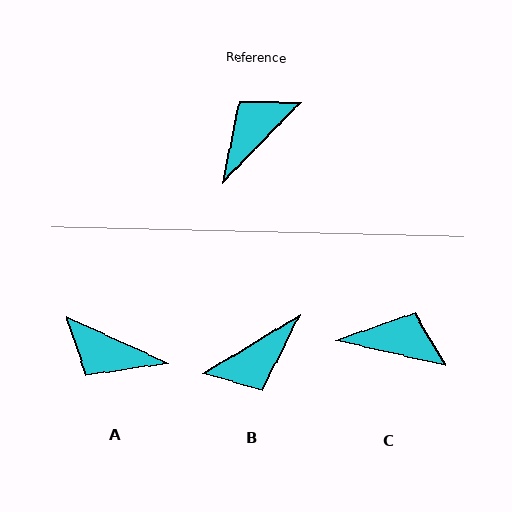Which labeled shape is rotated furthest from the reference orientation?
B, about 165 degrees away.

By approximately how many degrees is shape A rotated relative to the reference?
Approximately 110 degrees counter-clockwise.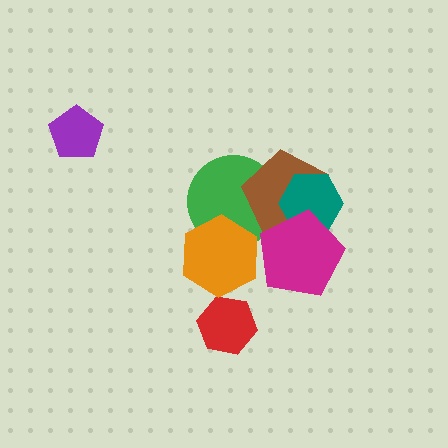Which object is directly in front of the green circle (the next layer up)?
The brown pentagon is directly in front of the green circle.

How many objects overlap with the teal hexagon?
2 objects overlap with the teal hexagon.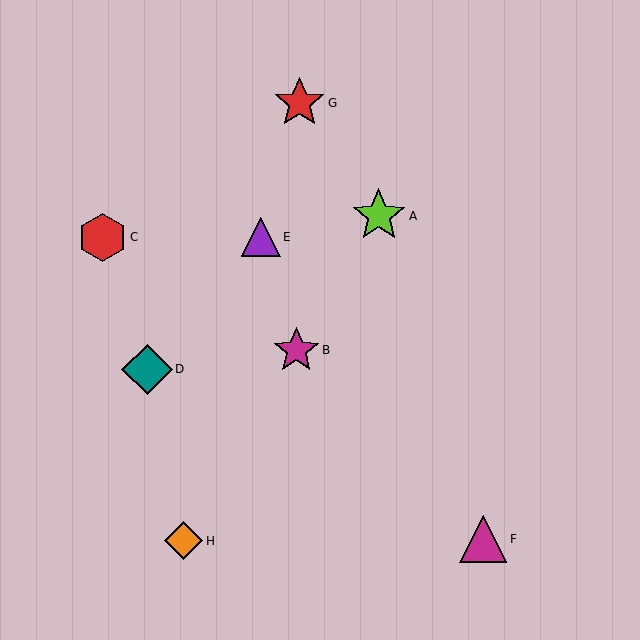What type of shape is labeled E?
Shape E is a purple triangle.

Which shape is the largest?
The lime star (labeled A) is the largest.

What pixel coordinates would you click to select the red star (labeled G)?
Click at (300, 103) to select the red star G.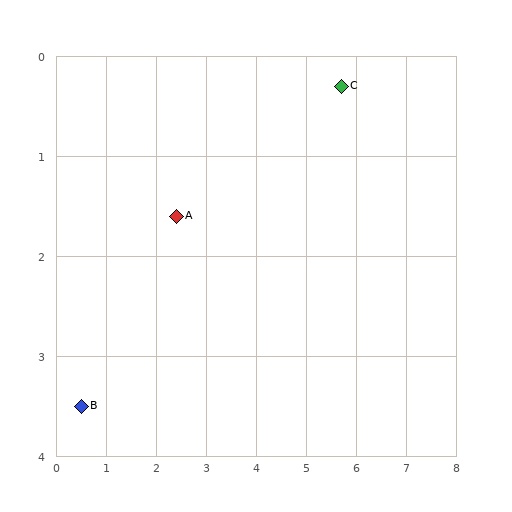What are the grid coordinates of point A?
Point A is at approximately (2.4, 1.6).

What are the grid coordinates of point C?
Point C is at approximately (5.7, 0.3).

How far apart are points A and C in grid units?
Points A and C are about 3.5 grid units apart.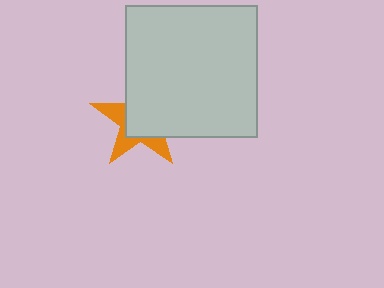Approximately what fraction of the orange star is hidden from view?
Roughly 61% of the orange star is hidden behind the light gray square.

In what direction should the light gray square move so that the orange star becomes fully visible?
The light gray square should move toward the upper-right. That is the shortest direction to clear the overlap and leave the orange star fully visible.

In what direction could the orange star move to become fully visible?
The orange star could move toward the lower-left. That would shift it out from behind the light gray square entirely.